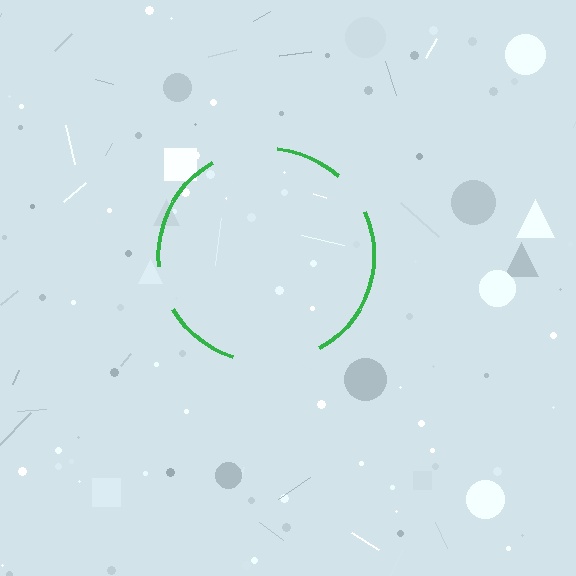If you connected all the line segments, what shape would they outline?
They would outline a circle.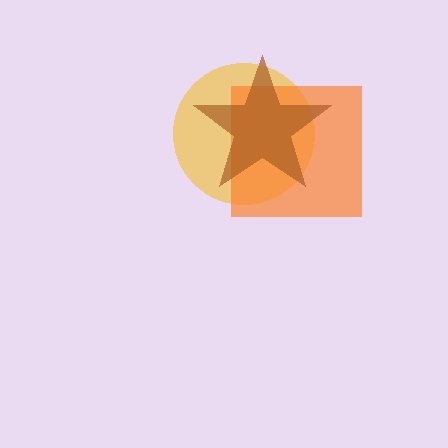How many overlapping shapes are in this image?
There are 3 overlapping shapes in the image.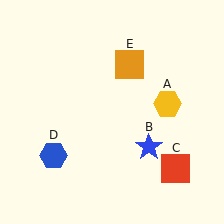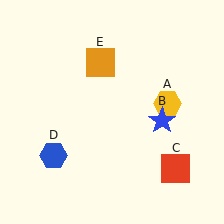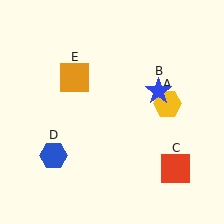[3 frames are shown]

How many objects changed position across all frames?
2 objects changed position: blue star (object B), orange square (object E).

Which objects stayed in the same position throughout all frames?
Yellow hexagon (object A) and red square (object C) and blue hexagon (object D) remained stationary.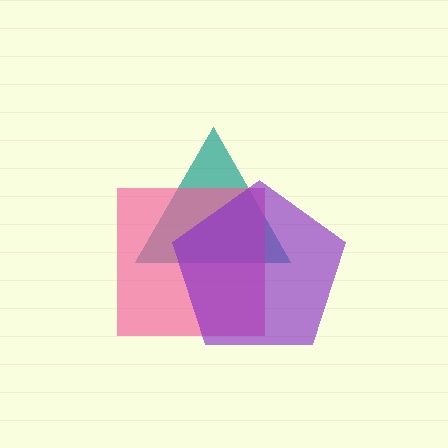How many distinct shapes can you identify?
There are 3 distinct shapes: a teal triangle, a pink square, a purple pentagon.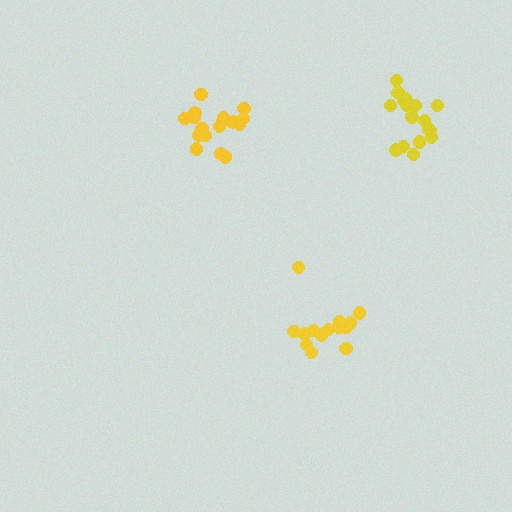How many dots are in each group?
Group 1: 14 dots, Group 2: 17 dots, Group 3: 17 dots (48 total).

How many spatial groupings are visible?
There are 3 spatial groupings.